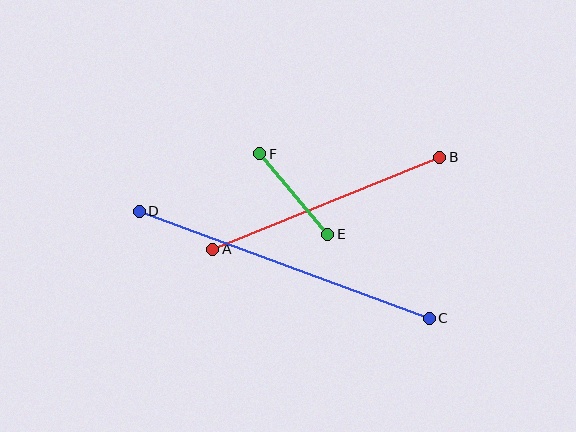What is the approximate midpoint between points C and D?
The midpoint is at approximately (284, 265) pixels.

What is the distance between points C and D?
The distance is approximately 309 pixels.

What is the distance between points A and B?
The distance is approximately 245 pixels.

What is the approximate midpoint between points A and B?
The midpoint is at approximately (326, 203) pixels.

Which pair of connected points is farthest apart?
Points C and D are farthest apart.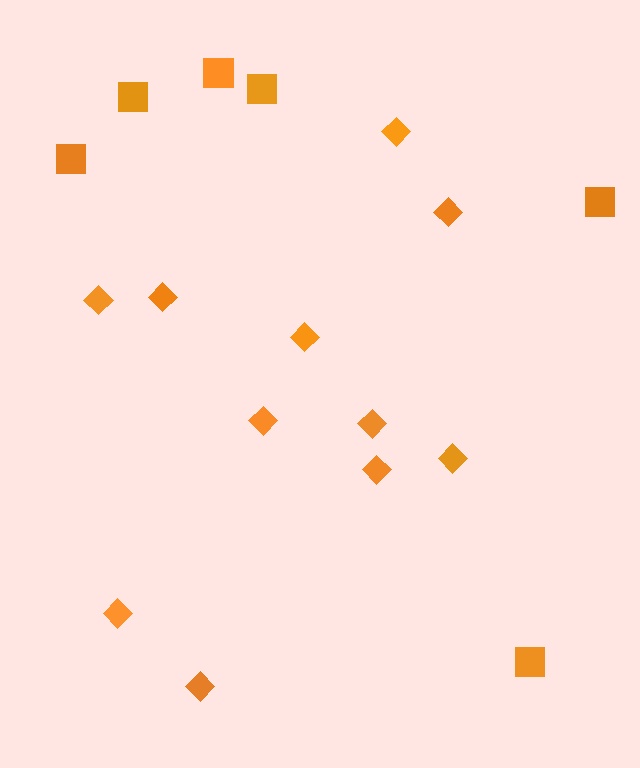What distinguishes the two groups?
There are 2 groups: one group of diamonds (11) and one group of squares (6).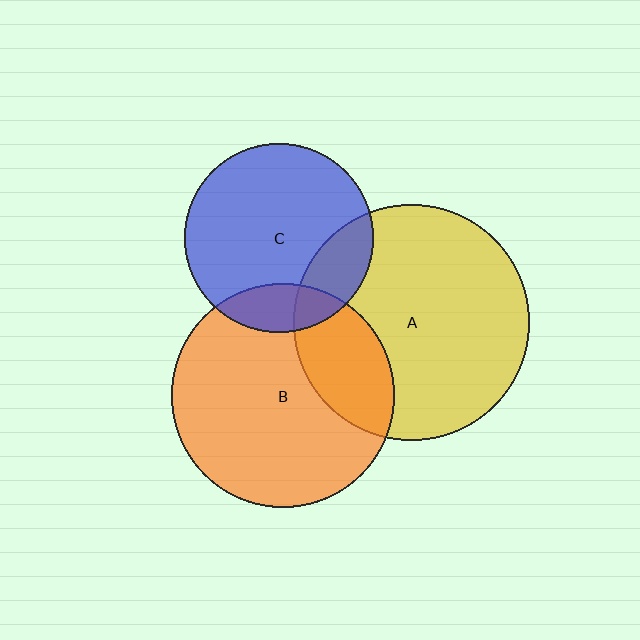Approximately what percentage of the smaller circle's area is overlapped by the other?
Approximately 25%.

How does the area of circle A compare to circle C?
Approximately 1.5 times.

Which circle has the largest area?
Circle A (yellow).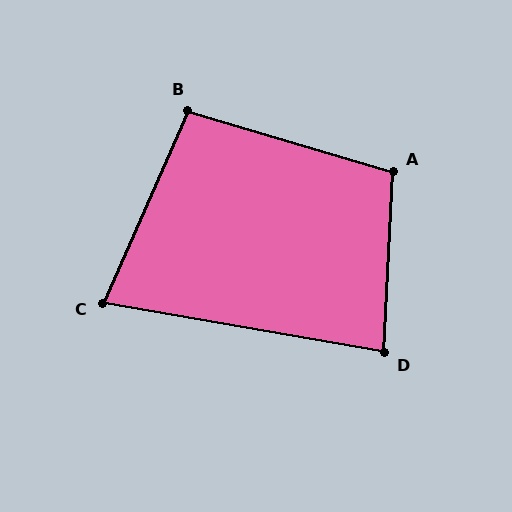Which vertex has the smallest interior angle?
C, at approximately 76 degrees.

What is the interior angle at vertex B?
Approximately 97 degrees (obtuse).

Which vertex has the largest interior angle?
A, at approximately 104 degrees.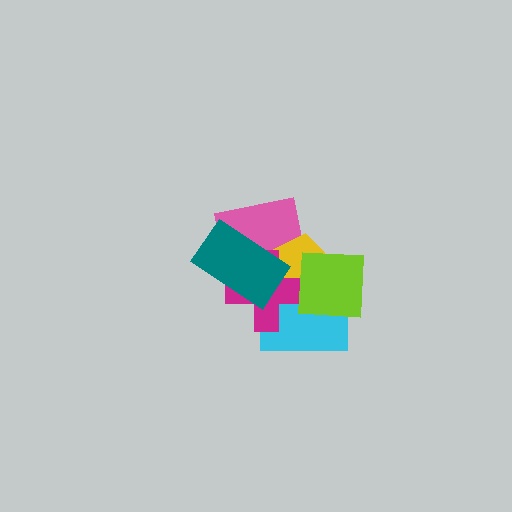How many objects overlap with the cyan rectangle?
3 objects overlap with the cyan rectangle.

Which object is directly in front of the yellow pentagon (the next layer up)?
The cyan rectangle is directly in front of the yellow pentagon.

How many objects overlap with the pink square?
3 objects overlap with the pink square.